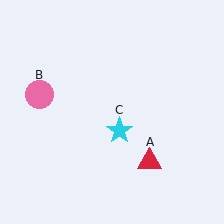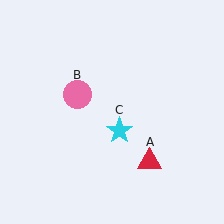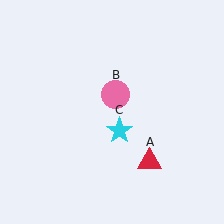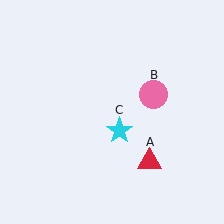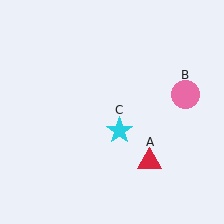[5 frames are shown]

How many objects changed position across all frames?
1 object changed position: pink circle (object B).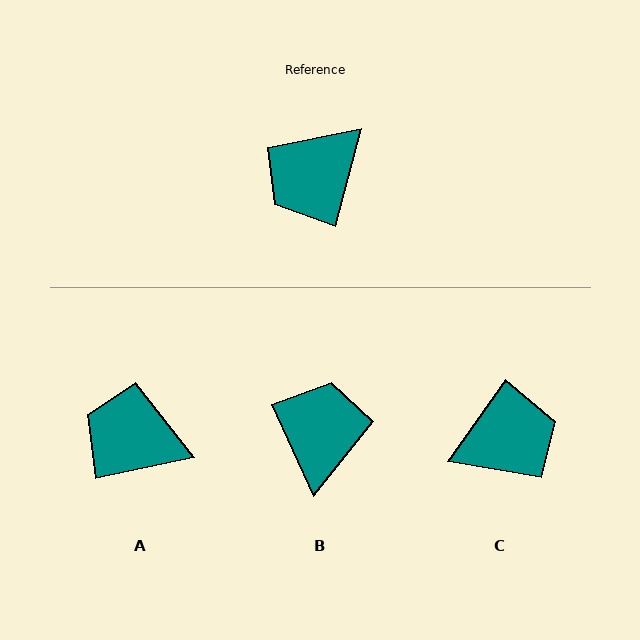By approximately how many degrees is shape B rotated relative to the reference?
Approximately 140 degrees clockwise.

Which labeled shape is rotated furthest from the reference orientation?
C, about 160 degrees away.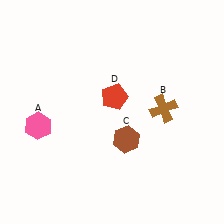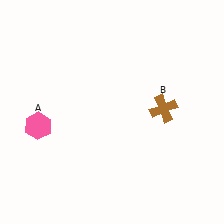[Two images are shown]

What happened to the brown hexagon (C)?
The brown hexagon (C) was removed in Image 2. It was in the bottom-right area of Image 1.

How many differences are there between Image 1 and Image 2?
There are 2 differences between the two images.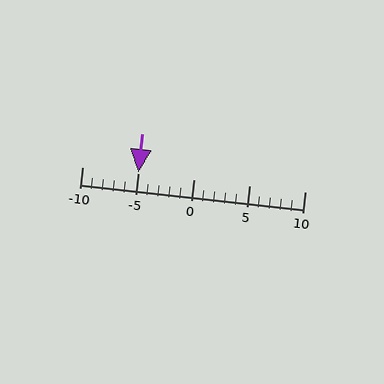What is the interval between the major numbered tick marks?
The major tick marks are spaced 5 units apart.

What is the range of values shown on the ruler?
The ruler shows values from -10 to 10.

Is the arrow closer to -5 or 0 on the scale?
The arrow is closer to -5.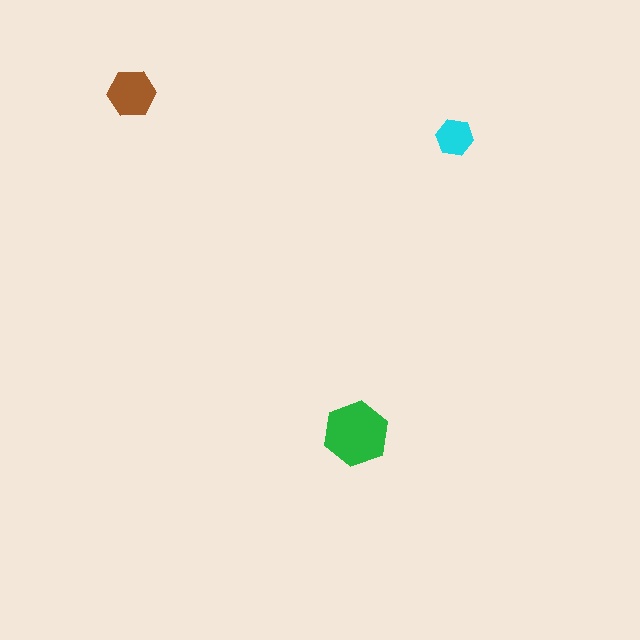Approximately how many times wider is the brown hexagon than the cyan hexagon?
About 1.5 times wider.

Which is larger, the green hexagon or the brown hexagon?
The green one.